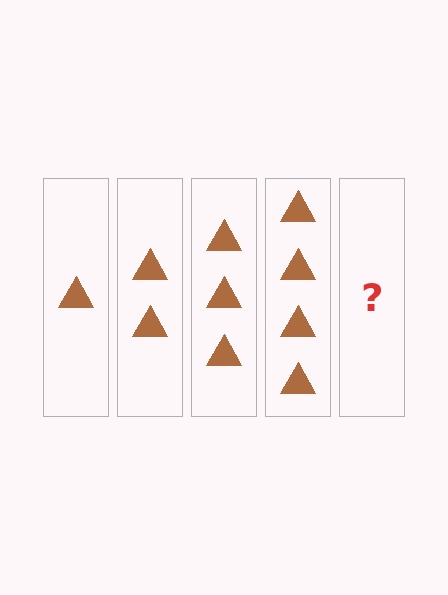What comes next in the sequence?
The next element should be 5 triangles.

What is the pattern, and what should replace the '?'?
The pattern is that each step adds one more triangle. The '?' should be 5 triangles.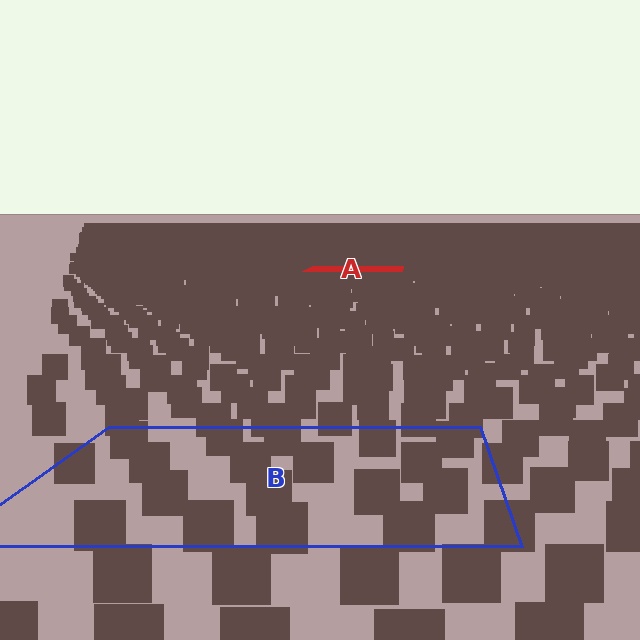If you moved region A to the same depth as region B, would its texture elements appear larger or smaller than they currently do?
They would appear larger. At a closer depth, the same texture elements are projected at a bigger on-screen size.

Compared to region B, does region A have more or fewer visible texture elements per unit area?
Region A has more texture elements per unit area — they are packed more densely because it is farther away.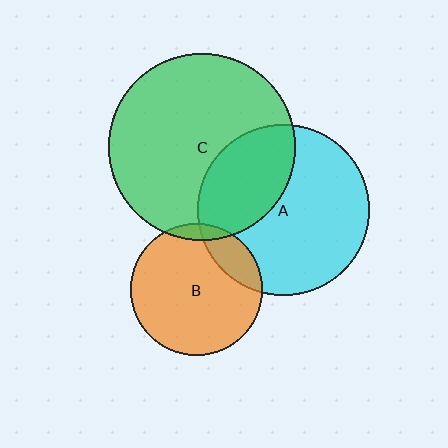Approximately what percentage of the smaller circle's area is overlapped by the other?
Approximately 5%.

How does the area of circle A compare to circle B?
Approximately 1.7 times.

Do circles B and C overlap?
Yes.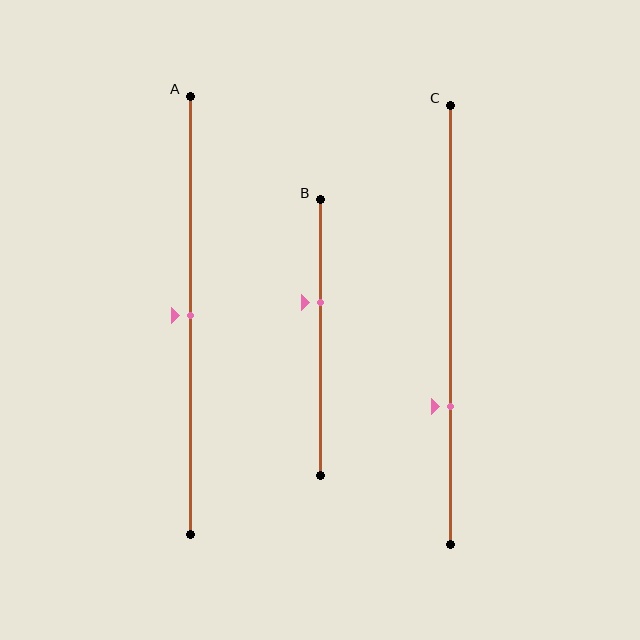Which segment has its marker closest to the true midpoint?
Segment A has its marker closest to the true midpoint.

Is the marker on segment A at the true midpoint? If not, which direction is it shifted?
Yes, the marker on segment A is at the true midpoint.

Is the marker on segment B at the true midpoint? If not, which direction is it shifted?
No, the marker on segment B is shifted upward by about 13% of the segment length.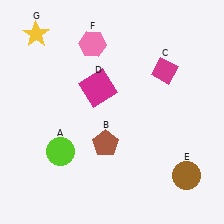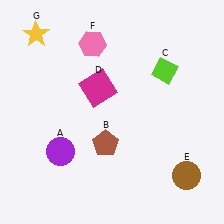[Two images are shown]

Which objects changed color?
A changed from lime to purple. C changed from magenta to lime.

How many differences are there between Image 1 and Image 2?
There are 2 differences between the two images.